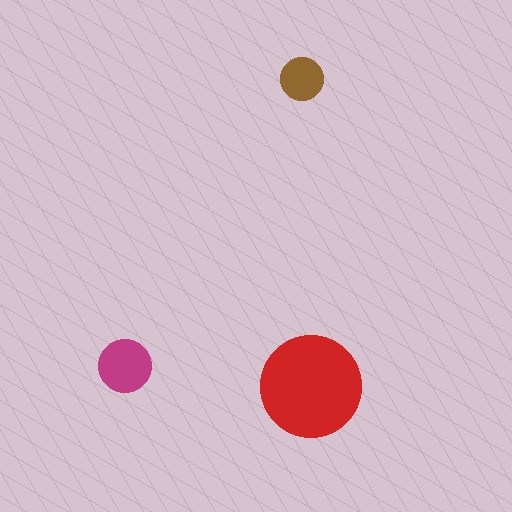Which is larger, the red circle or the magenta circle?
The red one.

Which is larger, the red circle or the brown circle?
The red one.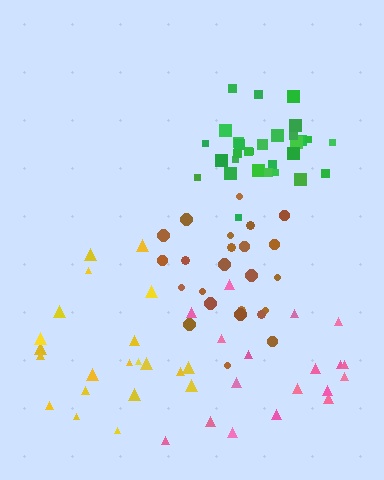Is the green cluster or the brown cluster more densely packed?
Green.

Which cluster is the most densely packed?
Green.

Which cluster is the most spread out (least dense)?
Pink.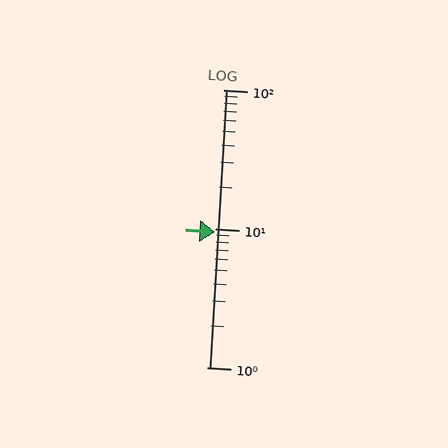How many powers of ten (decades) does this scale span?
The scale spans 2 decades, from 1 to 100.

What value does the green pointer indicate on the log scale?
The pointer indicates approximately 9.4.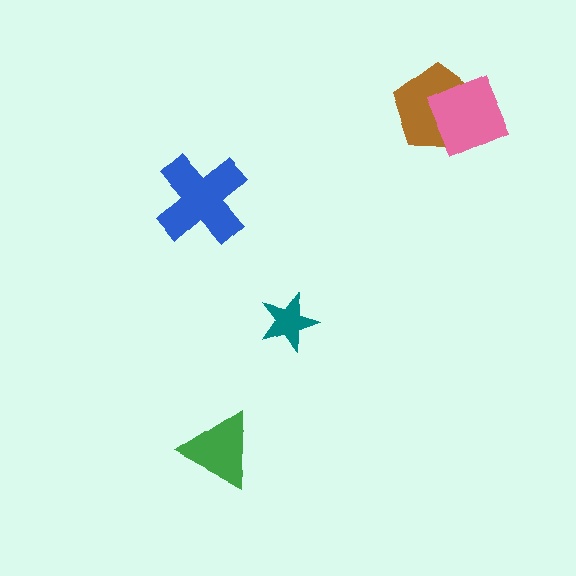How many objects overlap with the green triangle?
0 objects overlap with the green triangle.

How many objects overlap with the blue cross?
0 objects overlap with the blue cross.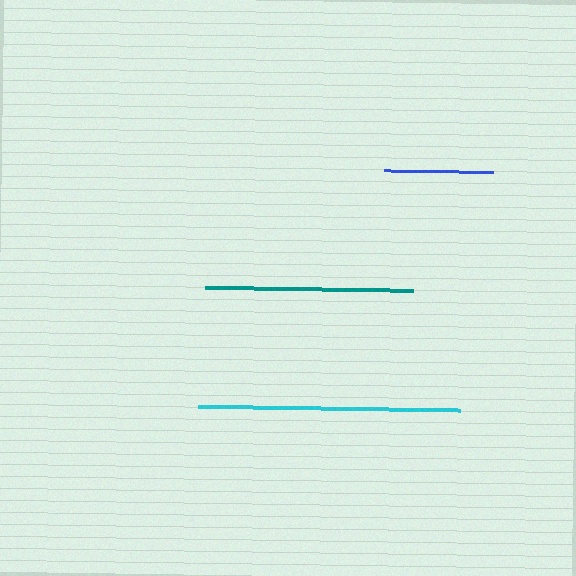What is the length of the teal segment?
The teal segment is approximately 208 pixels long.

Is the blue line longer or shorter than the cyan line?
The cyan line is longer than the blue line.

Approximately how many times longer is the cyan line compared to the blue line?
The cyan line is approximately 2.4 times the length of the blue line.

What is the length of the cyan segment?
The cyan segment is approximately 261 pixels long.